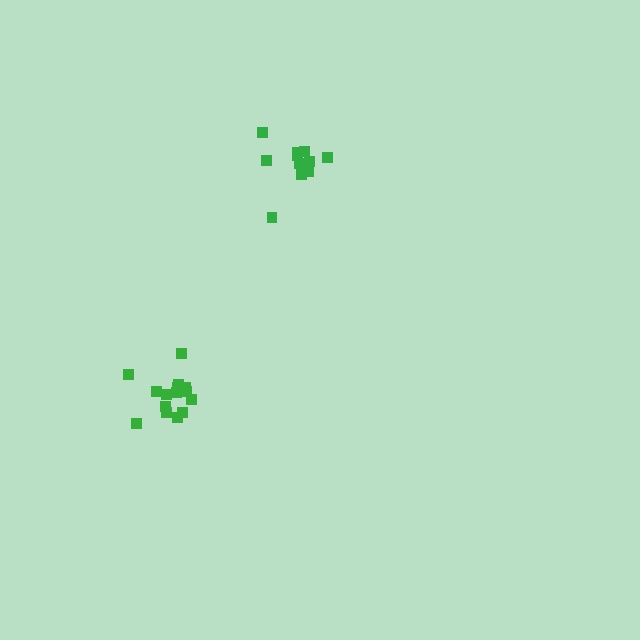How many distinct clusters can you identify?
There are 2 distinct clusters.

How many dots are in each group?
Group 1: 11 dots, Group 2: 15 dots (26 total).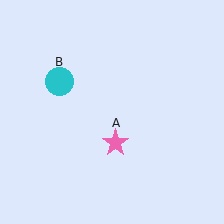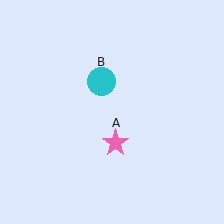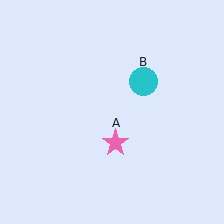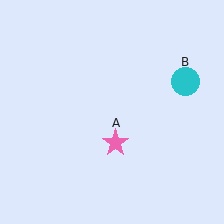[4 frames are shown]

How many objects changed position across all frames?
1 object changed position: cyan circle (object B).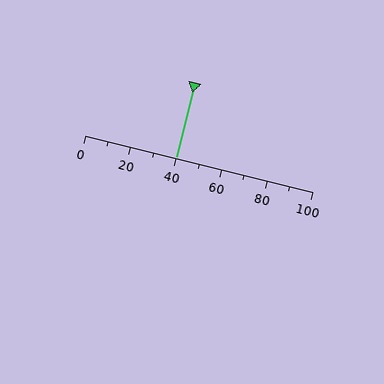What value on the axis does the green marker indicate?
The marker indicates approximately 40.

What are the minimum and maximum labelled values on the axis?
The axis runs from 0 to 100.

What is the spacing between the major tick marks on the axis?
The major ticks are spaced 20 apart.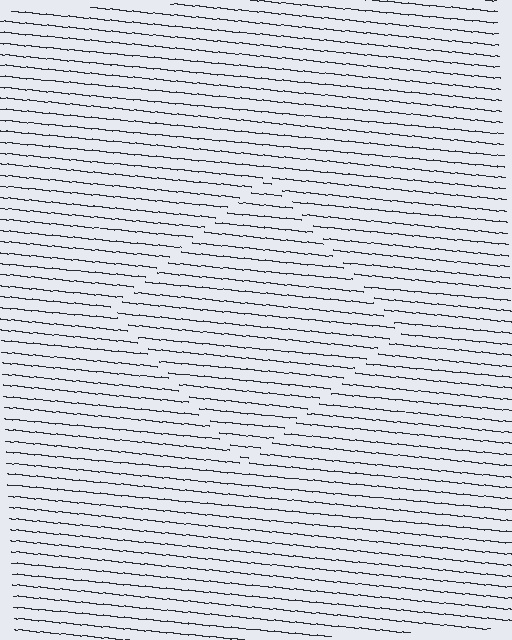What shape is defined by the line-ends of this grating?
An illusory square. The interior of the shape contains the same grating, shifted by half a period — the contour is defined by the phase discontinuity where line-ends from the inner and outer gratings abut.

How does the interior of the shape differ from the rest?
The interior of the shape contains the same grating, shifted by half a period — the contour is defined by the phase discontinuity where line-ends from the inner and outer gratings abut.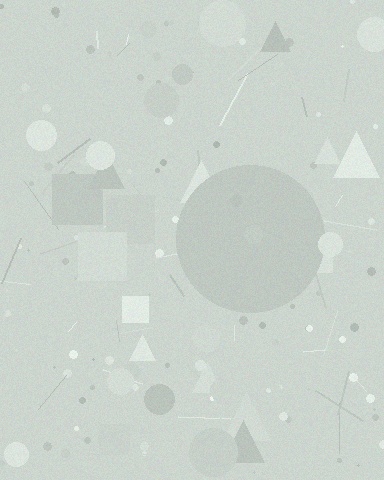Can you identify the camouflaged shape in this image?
The camouflaged shape is a circle.